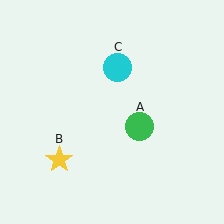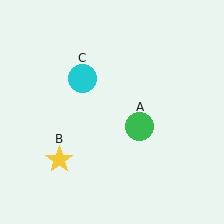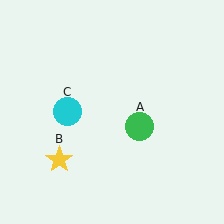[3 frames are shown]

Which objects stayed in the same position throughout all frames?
Green circle (object A) and yellow star (object B) remained stationary.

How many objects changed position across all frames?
1 object changed position: cyan circle (object C).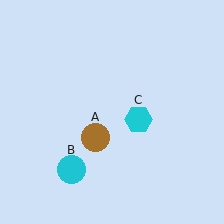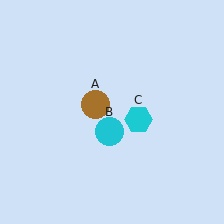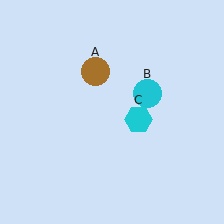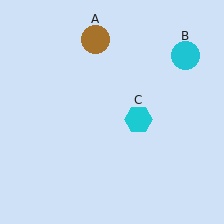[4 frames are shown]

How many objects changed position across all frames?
2 objects changed position: brown circle (object A), cyan circle (object B).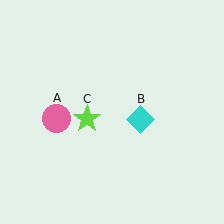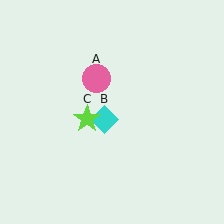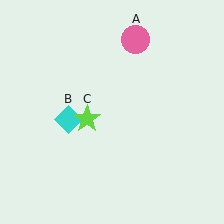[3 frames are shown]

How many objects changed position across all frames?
2 objects changed position: pink circle (object A), cyan diamond (object B).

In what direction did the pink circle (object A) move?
The pink circle (object A) moved up and to the right.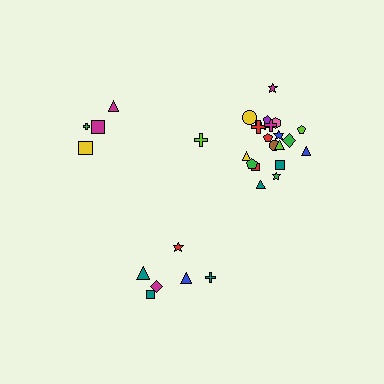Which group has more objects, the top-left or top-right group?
The top-right group.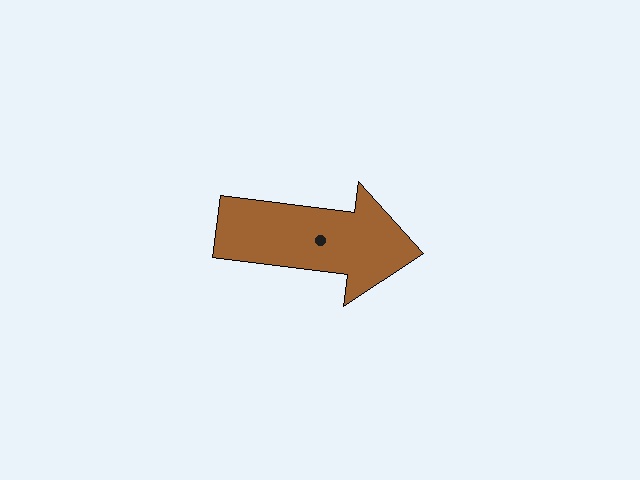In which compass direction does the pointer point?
East.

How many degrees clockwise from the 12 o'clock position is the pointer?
Approximately 97 degrees.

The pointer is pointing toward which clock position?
Roughly 3 o'clock.